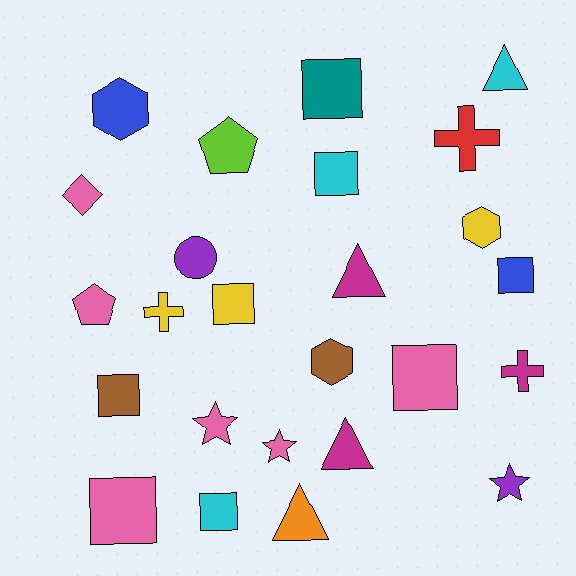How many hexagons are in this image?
There are 3 hexagons.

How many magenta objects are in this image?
There are 3 magenta objects.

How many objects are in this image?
There are 25 objects.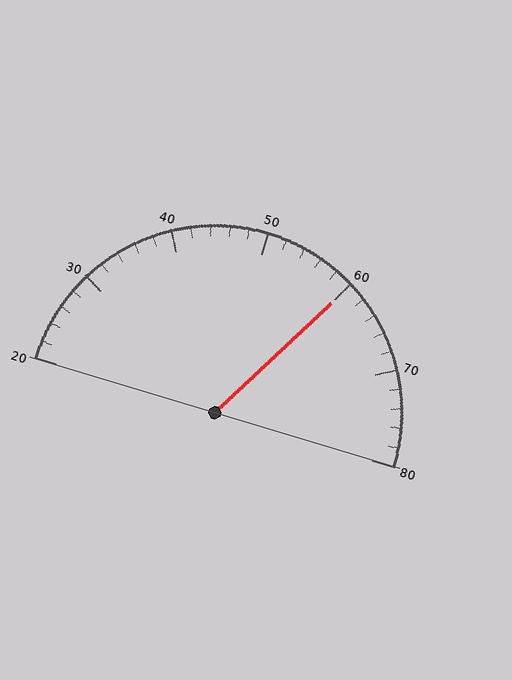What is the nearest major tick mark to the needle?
The nearest major tick mark is 60.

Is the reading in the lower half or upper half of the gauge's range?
The reading is in the upper half of the range (20 to 80).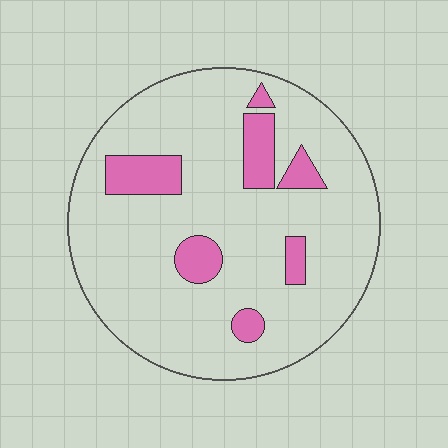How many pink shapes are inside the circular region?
7.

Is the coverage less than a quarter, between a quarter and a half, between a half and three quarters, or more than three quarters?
Less than a quarter.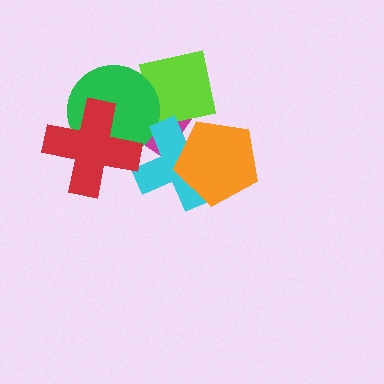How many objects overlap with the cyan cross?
2 objects overlap with the cyan cross.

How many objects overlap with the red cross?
2 objects overlap with the red cross.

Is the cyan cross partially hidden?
Yes, it is partially covered by another shape.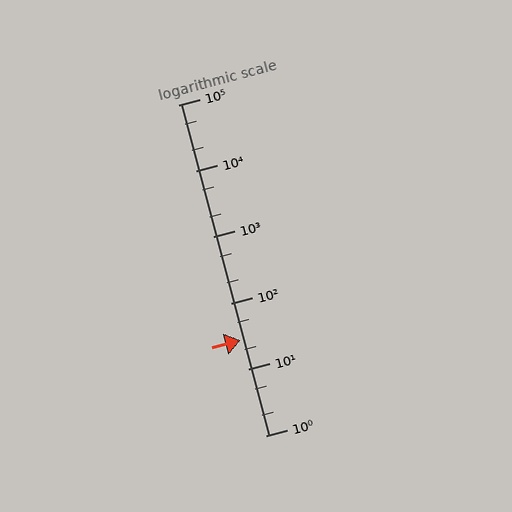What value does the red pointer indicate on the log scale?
The pointer indicates approximately 28.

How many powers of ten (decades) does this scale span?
The scale spans 5 decades, from 1 to 100000.